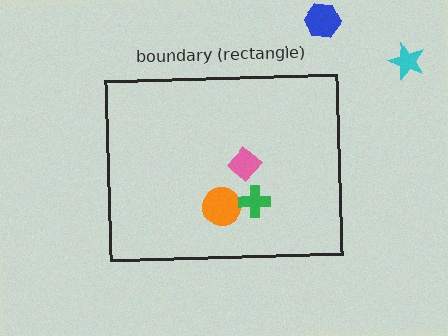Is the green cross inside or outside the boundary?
Inside.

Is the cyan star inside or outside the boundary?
Outside.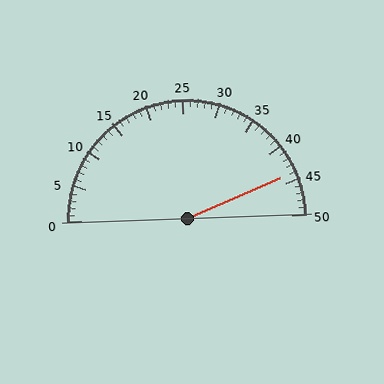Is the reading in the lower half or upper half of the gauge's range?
The reading is in the upper half of the range (0 to 50).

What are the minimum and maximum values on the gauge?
The gauge ranges from 0 to 50.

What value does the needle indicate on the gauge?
The needle indicates approximately 44.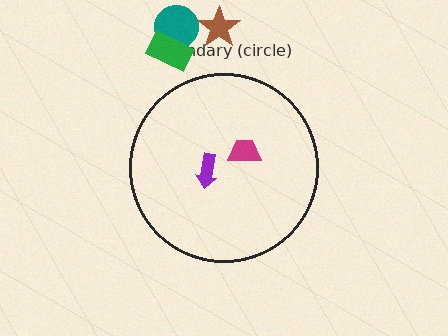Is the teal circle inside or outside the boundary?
Outside.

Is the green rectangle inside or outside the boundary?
Outside.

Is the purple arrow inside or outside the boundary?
Inside.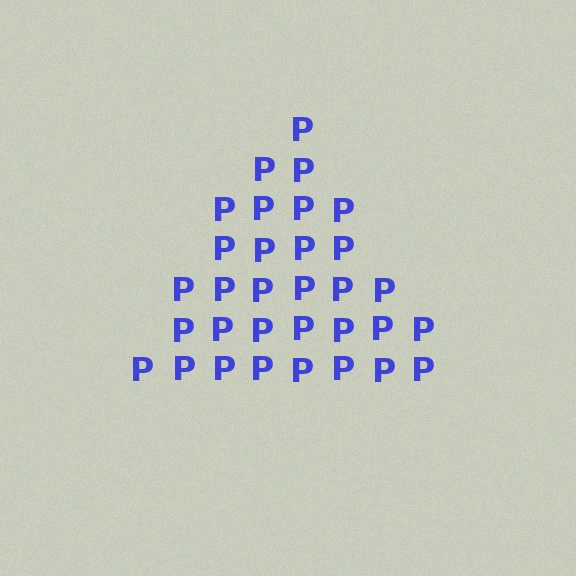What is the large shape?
The large shape is a triangle.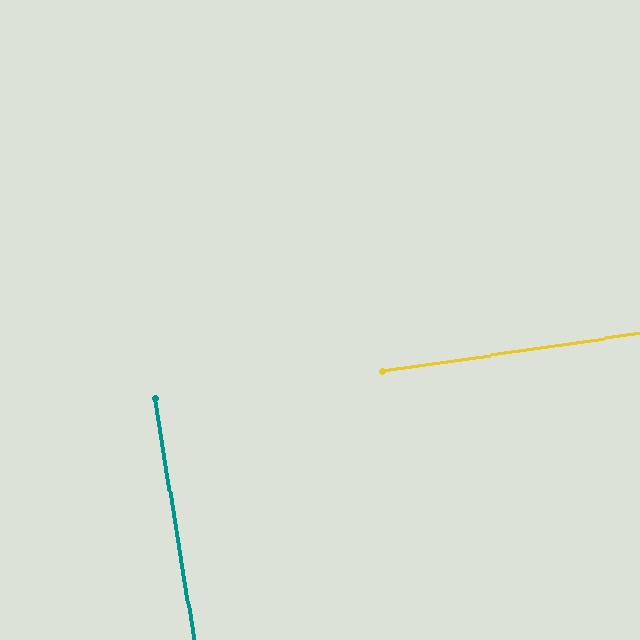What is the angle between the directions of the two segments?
Approximately 89 degrees.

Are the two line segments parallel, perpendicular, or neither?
Perpendicular — they meet at approximately 89°.